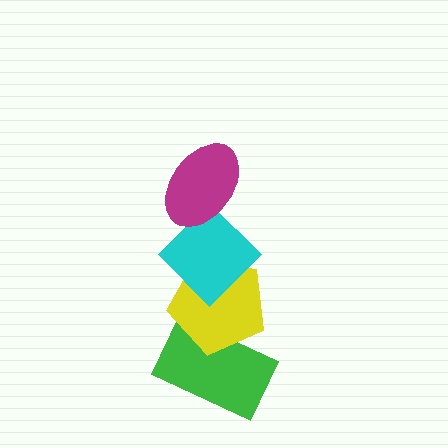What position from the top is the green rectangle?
The green rectangle is 4th from the top.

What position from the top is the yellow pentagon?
The yellow pentagon is 3rd from the top.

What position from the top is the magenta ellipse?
The magenta ellipse is 1st from the top.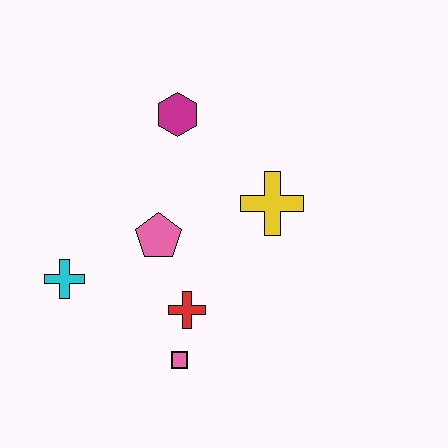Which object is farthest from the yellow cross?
The cyan cross is farthest from the yellow cross.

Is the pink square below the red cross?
Yes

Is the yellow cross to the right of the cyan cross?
Yes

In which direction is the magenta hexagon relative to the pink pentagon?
The magenta hexagon is above the pink pentagon.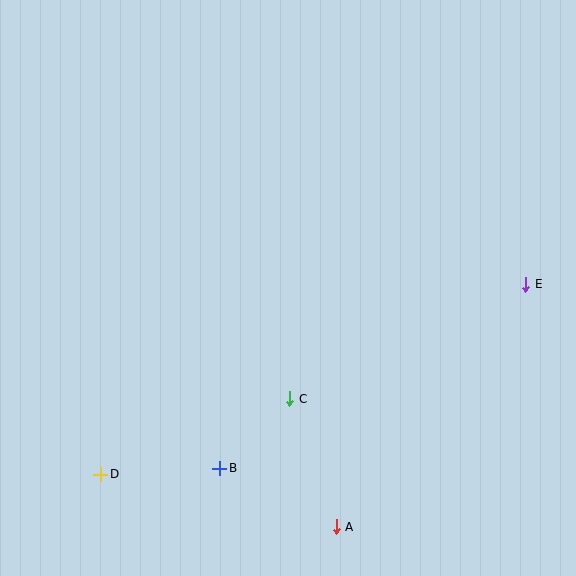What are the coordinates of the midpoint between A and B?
The midpoint between A and B is at (278, 498).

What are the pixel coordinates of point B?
Point B is at (220, 468).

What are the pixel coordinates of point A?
Point A is at (336, 527).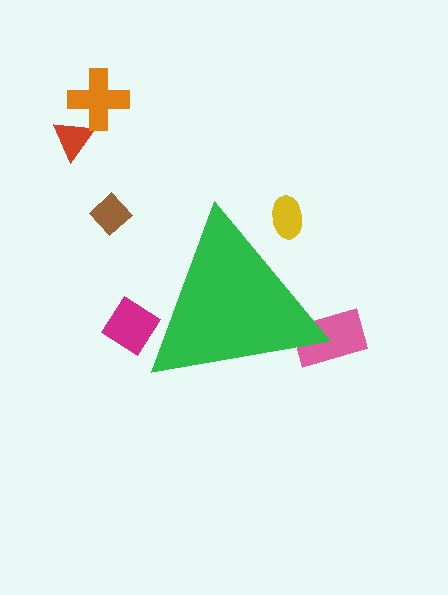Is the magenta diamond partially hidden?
Yes, the magenta diamond is partially hidden behind the green triangle.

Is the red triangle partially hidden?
No, the red triangle is fully visible.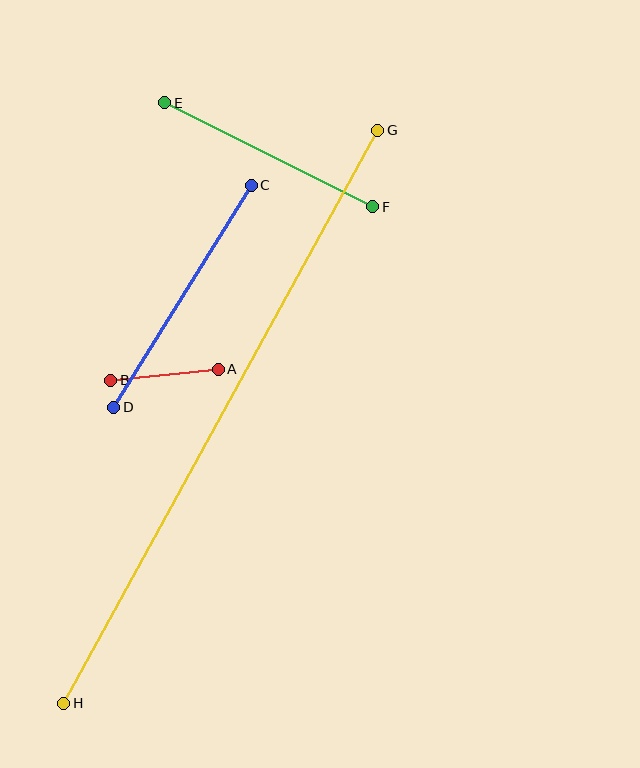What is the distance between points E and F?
The distance is approximately 232 pixels.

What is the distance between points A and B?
The distance is approximately 108 pixels.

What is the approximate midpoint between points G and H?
The midpoint is at approximately (221, 417) pixels.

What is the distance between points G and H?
The distance is approximately 654 pixels.